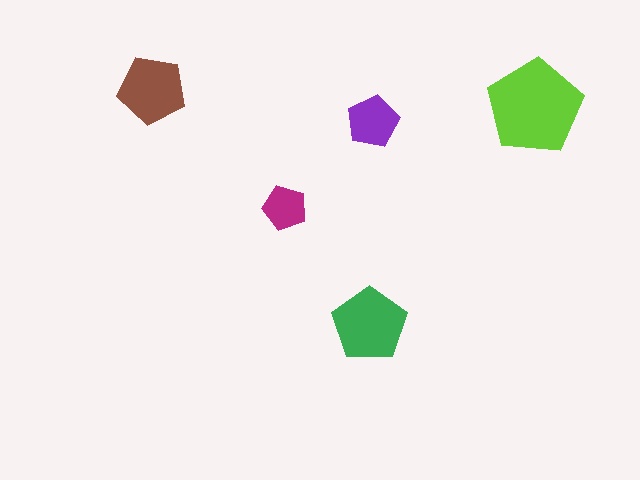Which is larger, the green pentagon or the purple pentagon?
The green one.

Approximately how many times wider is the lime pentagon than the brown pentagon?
About 1.5 times wider.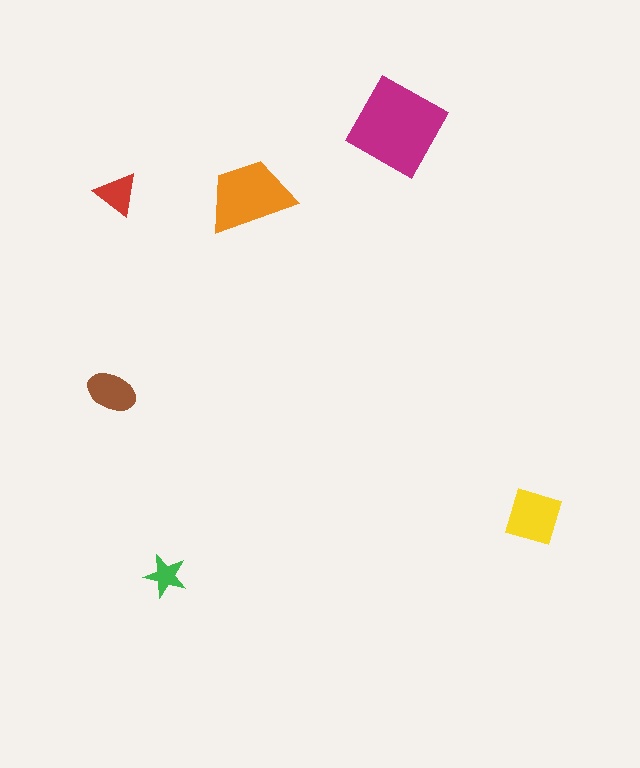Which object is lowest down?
The green star is bottommost.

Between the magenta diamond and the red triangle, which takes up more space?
The magenta diamond.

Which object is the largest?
The magenta diamond.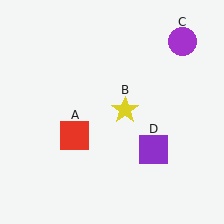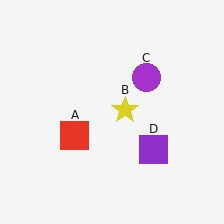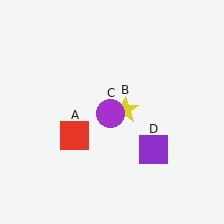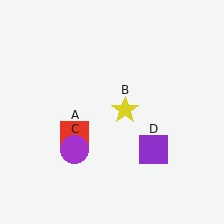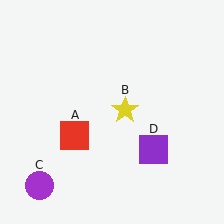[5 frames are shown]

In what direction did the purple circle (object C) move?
The purple circle (object C) moved down and to the left.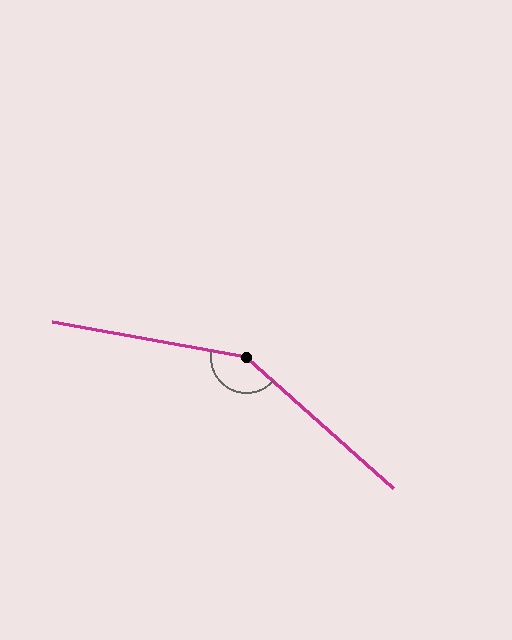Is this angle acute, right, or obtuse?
It is obtuse.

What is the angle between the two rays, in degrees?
Approximately 149 degrees.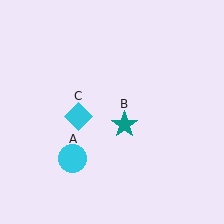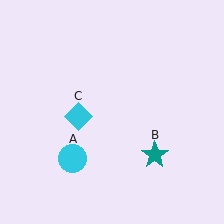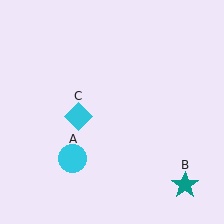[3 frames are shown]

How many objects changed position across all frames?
1 object changed position: teal star (object B).